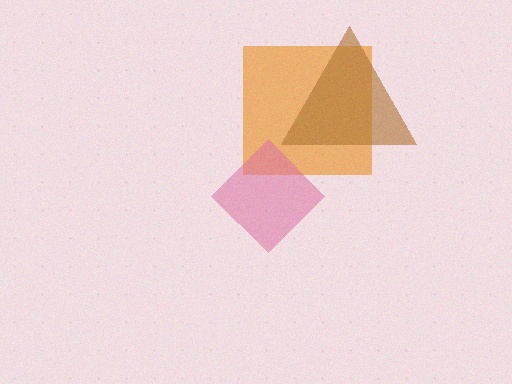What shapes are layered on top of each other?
The layered shapes are: an orange square, a pink diamond, a brown triangle.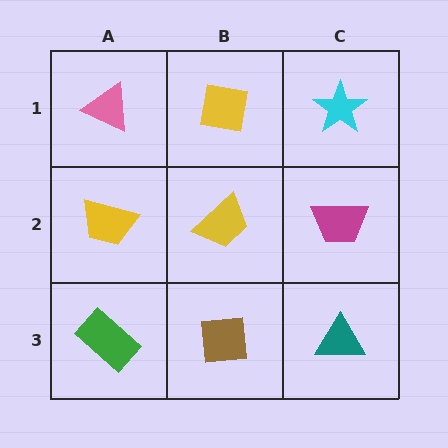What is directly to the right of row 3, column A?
A brown square.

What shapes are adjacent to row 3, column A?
A yellow trapezoid (row 2, column A), a brown square (row 3, column B).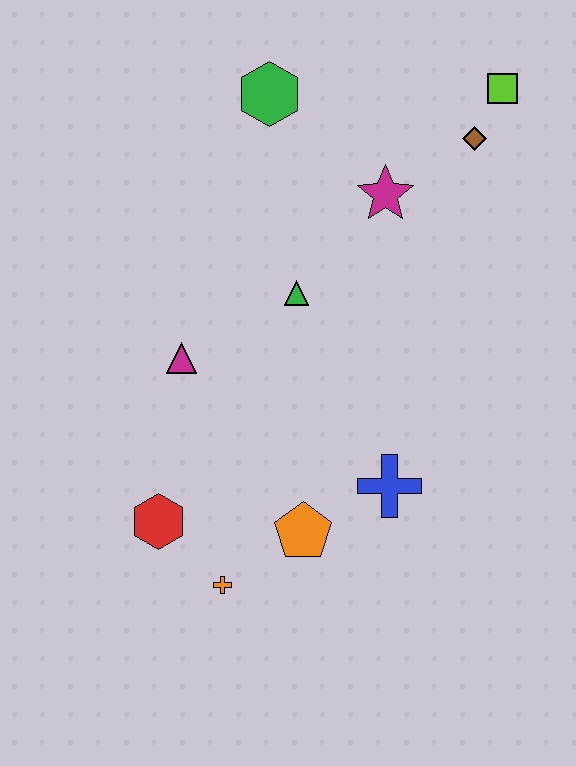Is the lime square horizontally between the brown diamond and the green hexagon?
No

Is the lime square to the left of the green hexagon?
No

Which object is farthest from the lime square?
The orange cross is farthest from the lime square.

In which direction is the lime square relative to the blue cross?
The lime square is above the blue cross.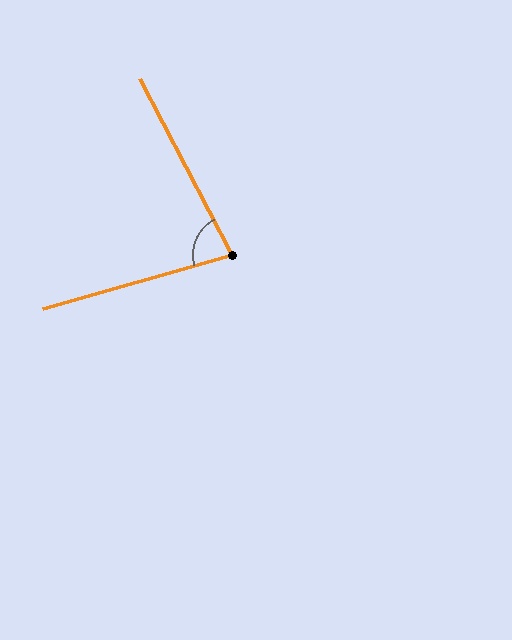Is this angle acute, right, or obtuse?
It is acute.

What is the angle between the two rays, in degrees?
Approximately 78 degrees.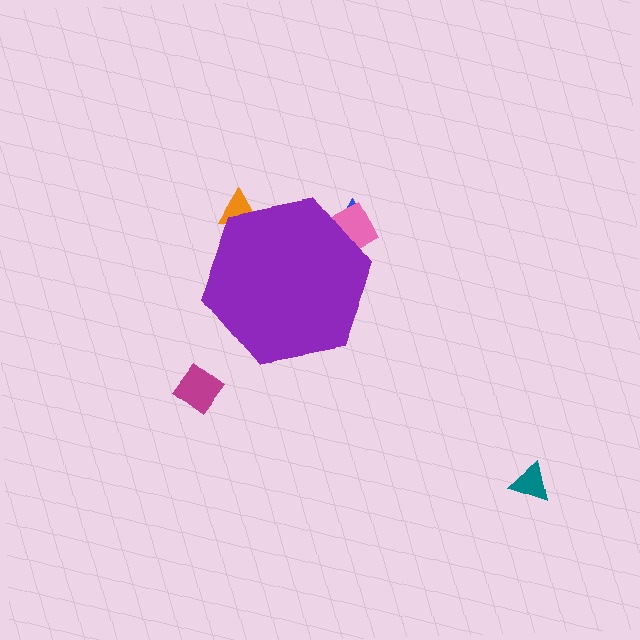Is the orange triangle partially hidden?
Yes, the orange triangle is partially hidden behind the purple hexagon.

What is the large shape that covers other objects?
A purple hexagon.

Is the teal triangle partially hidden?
No, the teal triangle is fully visible.